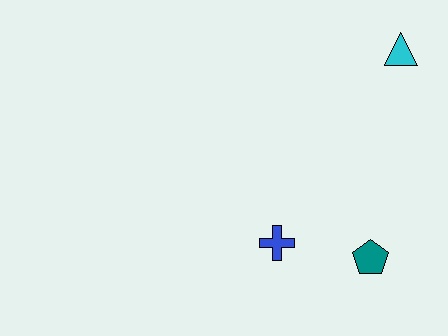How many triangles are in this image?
There is 1 triangle.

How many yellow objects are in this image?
There are no yellow objects.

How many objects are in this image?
There are 3 objects.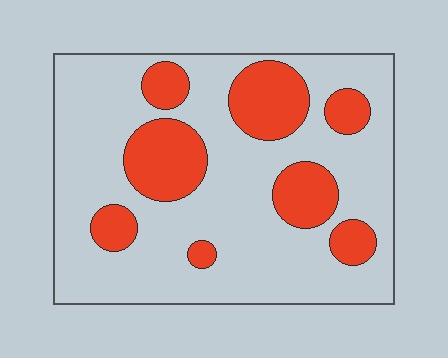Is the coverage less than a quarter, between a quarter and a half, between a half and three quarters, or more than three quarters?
Between a quarter and a half.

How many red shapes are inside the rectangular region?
8.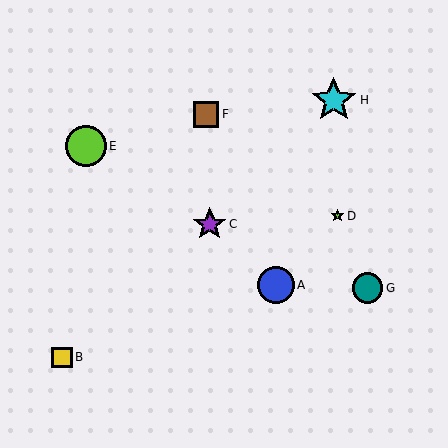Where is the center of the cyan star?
The center of the cyan star is at (334, 100).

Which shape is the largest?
The cyan star (labeled H) is the largest.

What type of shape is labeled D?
Shape D is a lime star.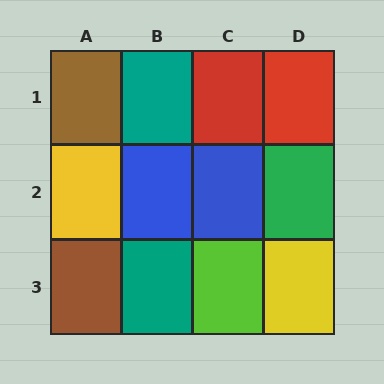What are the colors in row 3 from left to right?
Brown, teal, lime, yellow.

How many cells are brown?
2 cells are brown.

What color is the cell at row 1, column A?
Brown.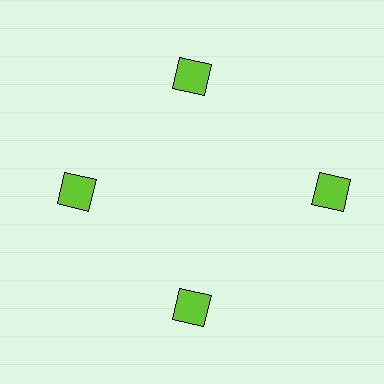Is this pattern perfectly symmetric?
No. The 4 lime diamonds are arranged in a ring, but one element near the 3 o'clock position is pushed outward from the center, breaking the 4-fold rotational symmetry.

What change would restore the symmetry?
The symmetry would be restored by moving it inward, back onto the ring so that all 4 diamonds sit at equal angles and equal distance from the center.